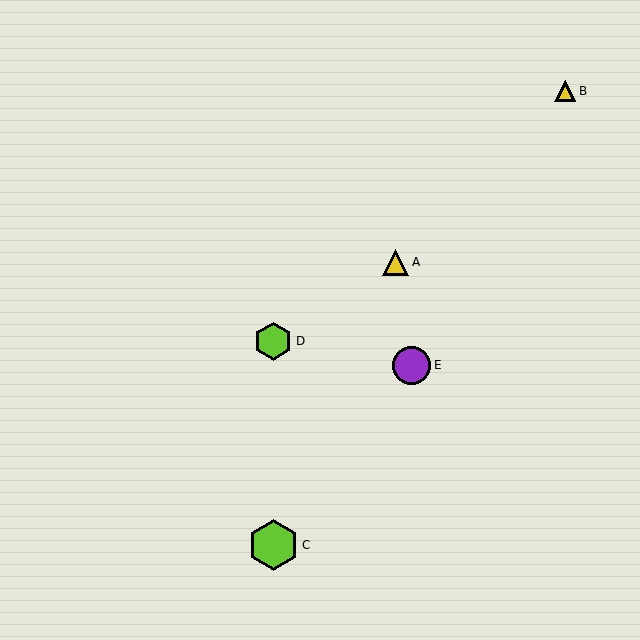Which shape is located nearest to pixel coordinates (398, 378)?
The purple circle (labeled E) at (412, 365) is nearest to that location.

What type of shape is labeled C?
Shape C is a lime hexagon.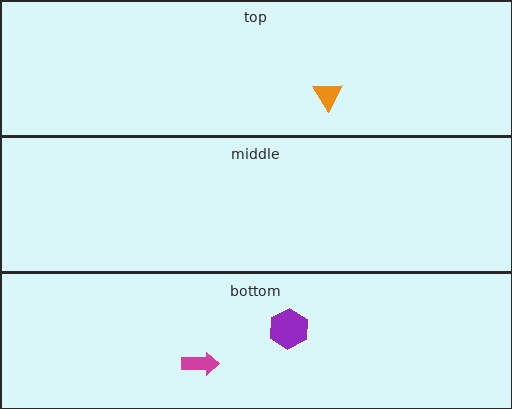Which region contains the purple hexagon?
The bottom region.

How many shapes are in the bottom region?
2.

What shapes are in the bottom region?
The purple hexagon, the magenta arrow.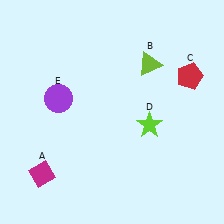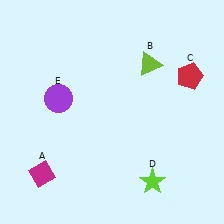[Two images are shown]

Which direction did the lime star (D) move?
The lime star (D) moved down.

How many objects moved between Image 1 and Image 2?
1 object moved between the two images.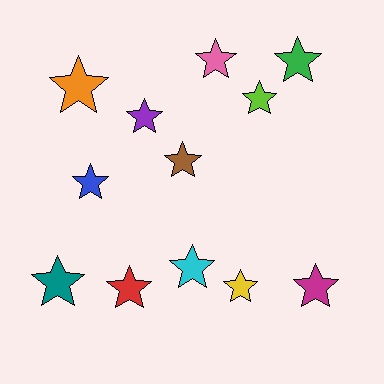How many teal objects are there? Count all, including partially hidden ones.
There is 1 teal object.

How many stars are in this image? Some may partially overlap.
There are 12 stars.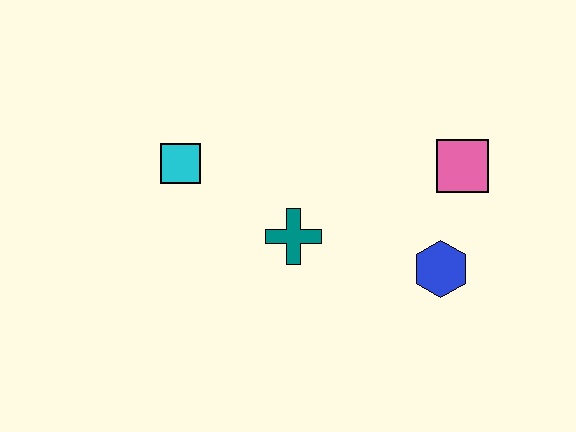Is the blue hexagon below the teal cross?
Yes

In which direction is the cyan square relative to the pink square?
The cyan square is to the left of the pink square.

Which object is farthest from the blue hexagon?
The cyan square is farthest from the blue hexagon.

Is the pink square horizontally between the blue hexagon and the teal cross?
No